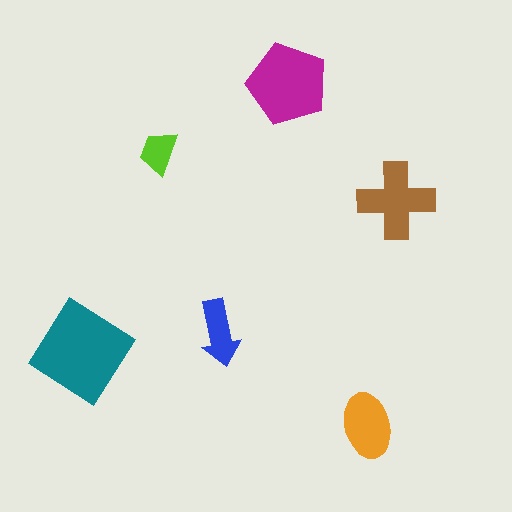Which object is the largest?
The teal diamond.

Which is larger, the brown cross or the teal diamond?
The teal diamond.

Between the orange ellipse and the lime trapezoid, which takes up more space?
The orange ellipse.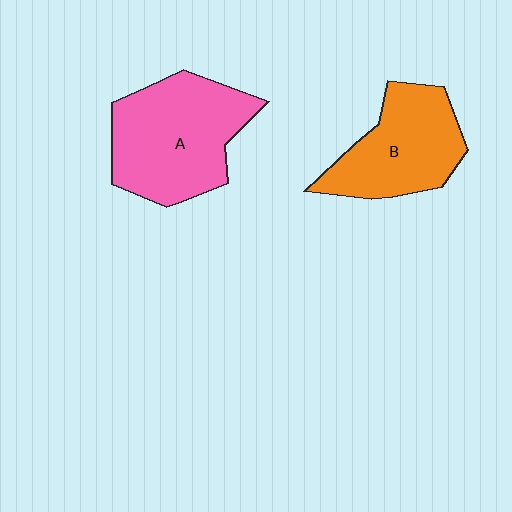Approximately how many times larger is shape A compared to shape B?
Approximately 1.3 times.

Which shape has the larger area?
Shape A (pink).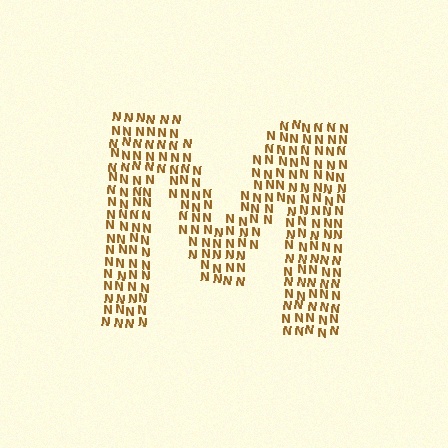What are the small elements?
The small elements are letter N's.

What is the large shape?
The large shape is the letter M.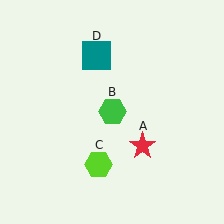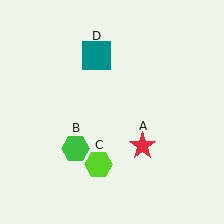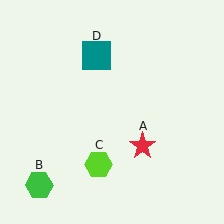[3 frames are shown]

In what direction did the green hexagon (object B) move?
The green hexagon (object B) moved down and to the left.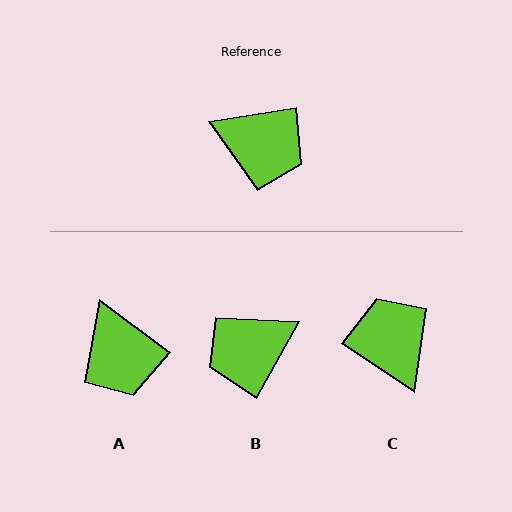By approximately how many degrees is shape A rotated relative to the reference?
Approximately 46 degrees clockwise.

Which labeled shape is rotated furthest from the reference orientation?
C, about 137 degrees away.